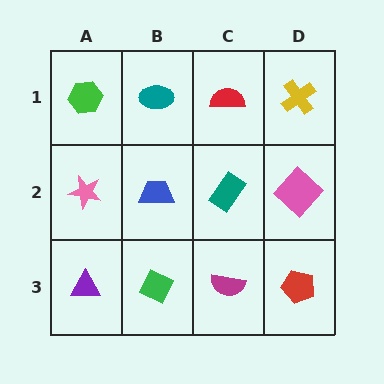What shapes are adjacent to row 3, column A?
A pink star (row 2, column A), a green diamond (row 3, column B).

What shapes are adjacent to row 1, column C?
A teal rectangle (row 2, column C), a teal ellipse (row 1, column B), a yellow cross (row 1, column D).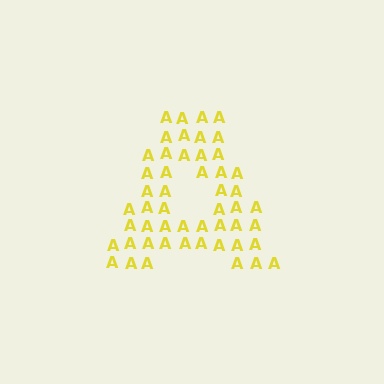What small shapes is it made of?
It is made of small letter A's.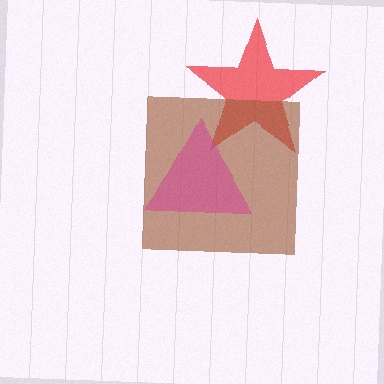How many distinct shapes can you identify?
There are 3 distinct shapes: a red star, a brown square, a magenta triangle.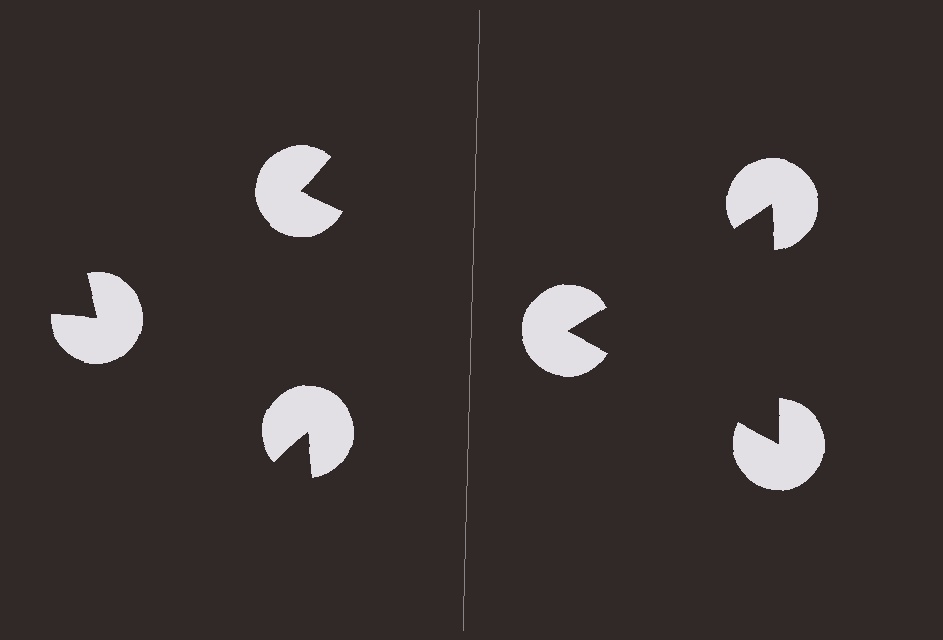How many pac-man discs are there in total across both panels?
6 — 3 on each side.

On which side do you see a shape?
An illusory triangle appears on the right side. On the left side the wedge cuts are rotated, so no coherent shape forms.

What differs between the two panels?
The pac-man discs are positioned identically on both sides; only the wedge orientations differ. On the right they align to a triangle; on the left they are misaligned.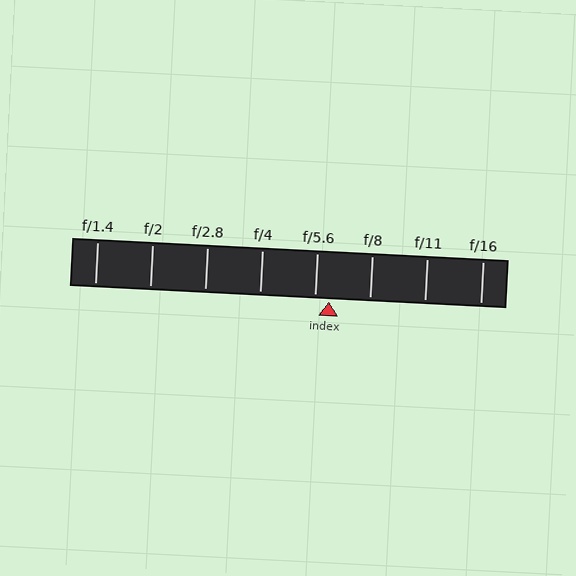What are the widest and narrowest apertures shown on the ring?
The widest aperture shown is f/1.4 and the narrowest is f/16.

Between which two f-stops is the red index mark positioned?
The index mark is between f/5.6 and f/8.